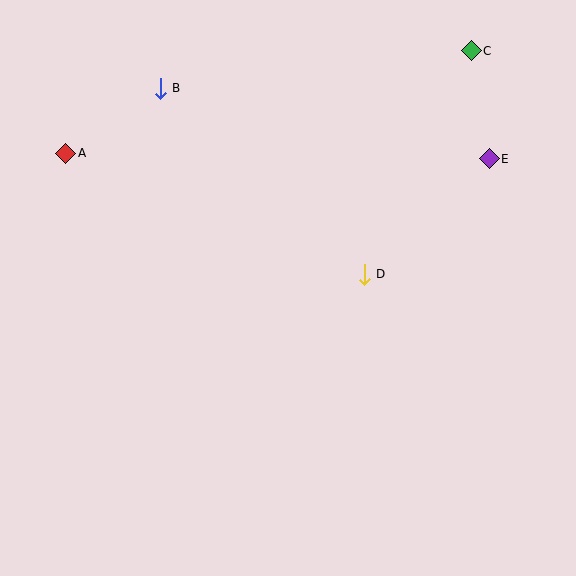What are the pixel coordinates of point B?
Point B is at (160, 88).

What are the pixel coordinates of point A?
Point A is at (66, 153).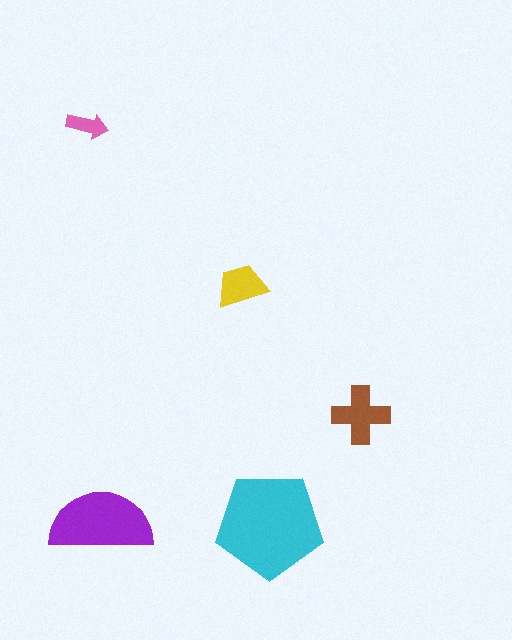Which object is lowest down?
The cyan pentagon is bottommost.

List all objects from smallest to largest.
The pink arrow, the yellow trapezoid, the brown cross, the purple semicircle, the cyan pentagon.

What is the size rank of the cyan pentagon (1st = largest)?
1st.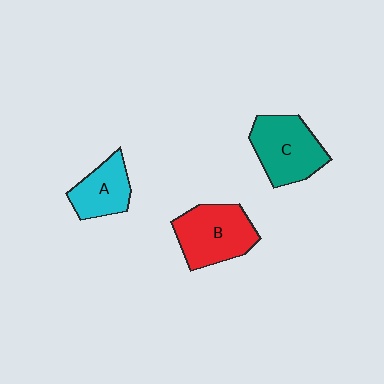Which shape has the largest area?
Shape B (red).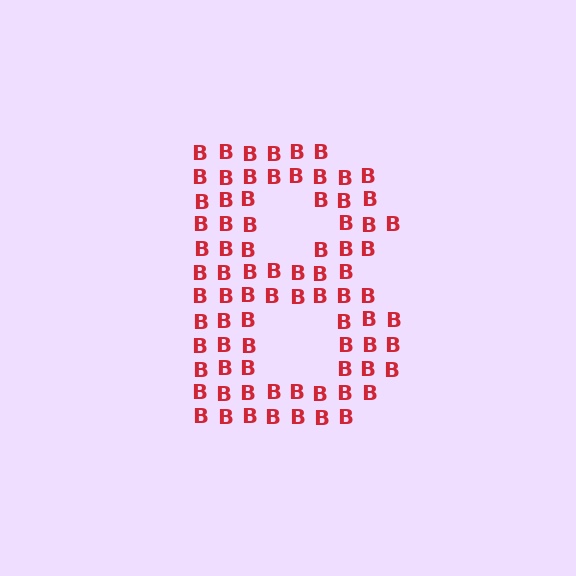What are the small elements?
The small elements are letter B's.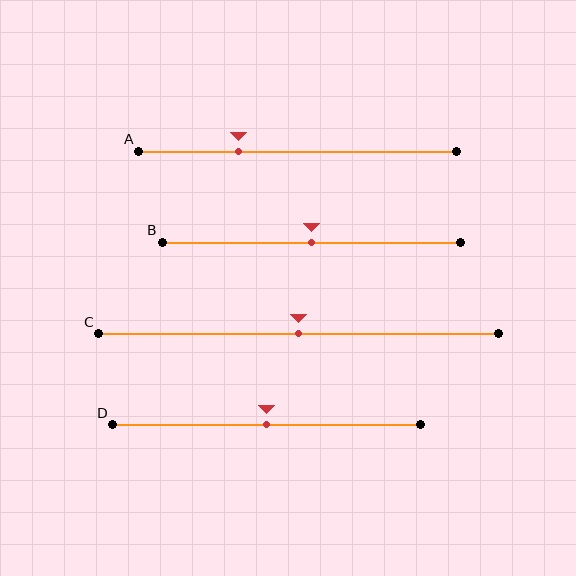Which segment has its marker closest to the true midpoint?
Segment B has its marker closest to the true midpoint.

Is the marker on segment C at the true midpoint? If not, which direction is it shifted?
Yes, the marker on segment C is at the true midpoint.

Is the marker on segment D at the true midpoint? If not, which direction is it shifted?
Yes, the marker on segment D is at the true midpoint.